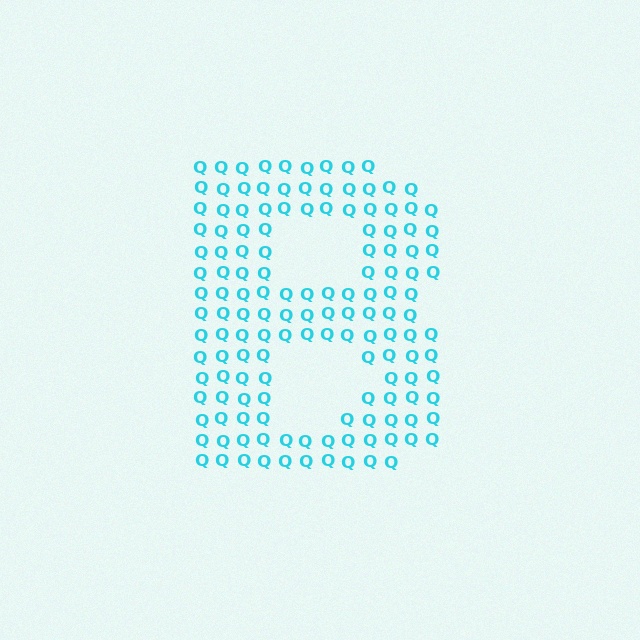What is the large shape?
The large shape is the letter B.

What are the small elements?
The small elements are letter Q's.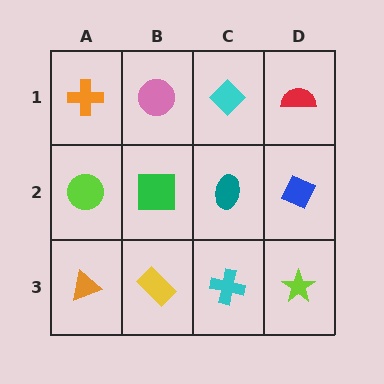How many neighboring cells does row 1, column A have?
2.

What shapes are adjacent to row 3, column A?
A lime circle (row 2, column A), a yellow rectangle (row 3, column B).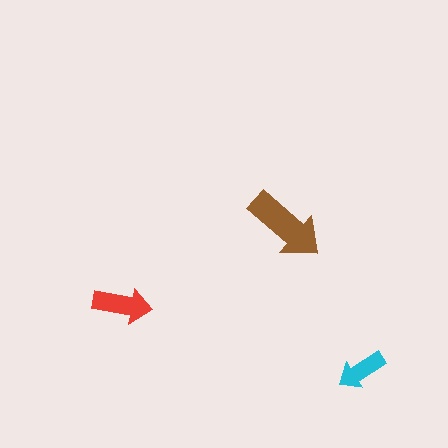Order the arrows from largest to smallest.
the brown one, the red one, the cyan one.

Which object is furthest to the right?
The cyan arrow is rightmost.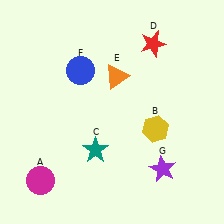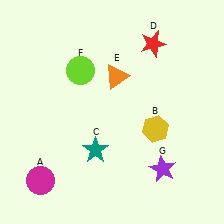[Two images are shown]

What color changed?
The circle (F) changed from blue in Image 1 to lime in Image 2.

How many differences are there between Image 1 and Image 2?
There is 1 difference between the two images.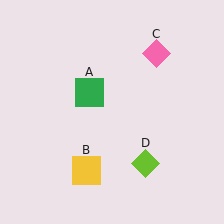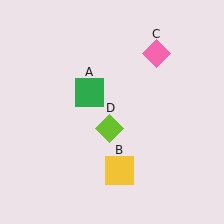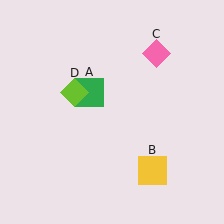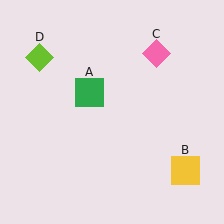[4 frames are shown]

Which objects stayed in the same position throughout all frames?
Green square (object A) and pink diamond (object C) remained stationary.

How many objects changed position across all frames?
2 objects changed position: yellow square (object B), lime diamond (object D).